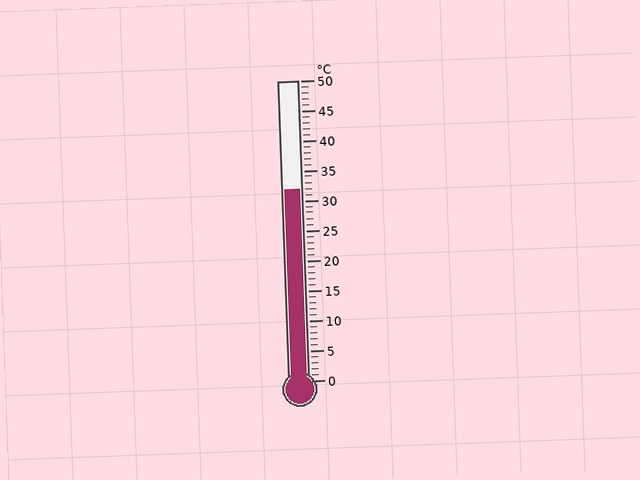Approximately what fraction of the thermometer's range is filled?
The thermometer is filled to approximately 65% of its range.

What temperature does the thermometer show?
The thermometer shows approximately 32°C.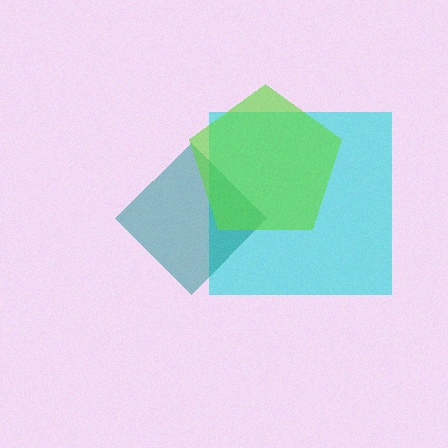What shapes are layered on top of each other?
The layered shapes are: a cyan square, a teal diamond, a lime pentagon.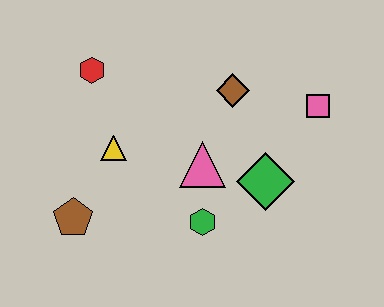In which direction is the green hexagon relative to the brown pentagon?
The green hexagon is to the right of the brown pentagon.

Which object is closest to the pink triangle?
The green hexagon is closest to the pink triangle.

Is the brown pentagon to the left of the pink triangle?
Yes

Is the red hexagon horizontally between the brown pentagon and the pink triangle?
Yes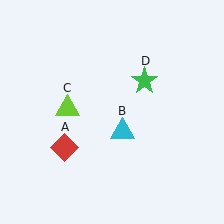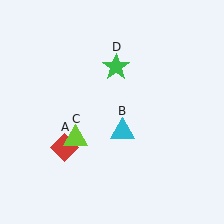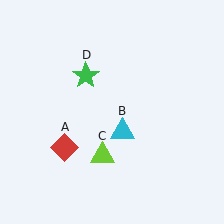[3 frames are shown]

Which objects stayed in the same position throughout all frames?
Red diamond (object A) and cyan triangle (object B) remained stationary.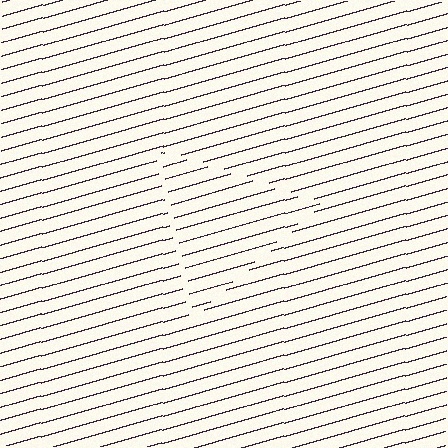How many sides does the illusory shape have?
3 sides — the line-ends trace a triangle.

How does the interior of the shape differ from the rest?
The interior of the shape contains the same grating, shifted by half a period — the contour is defined by the phase discontinuity where line-ends from the inner and outer gratings abut.